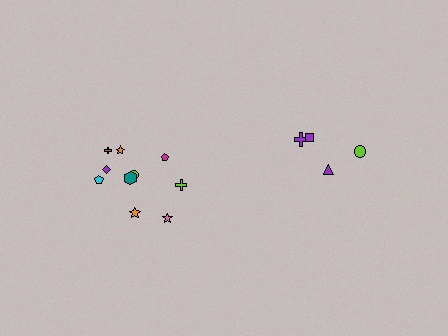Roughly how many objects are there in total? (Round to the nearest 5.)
Roughly 15 objects in total.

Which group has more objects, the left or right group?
The left group.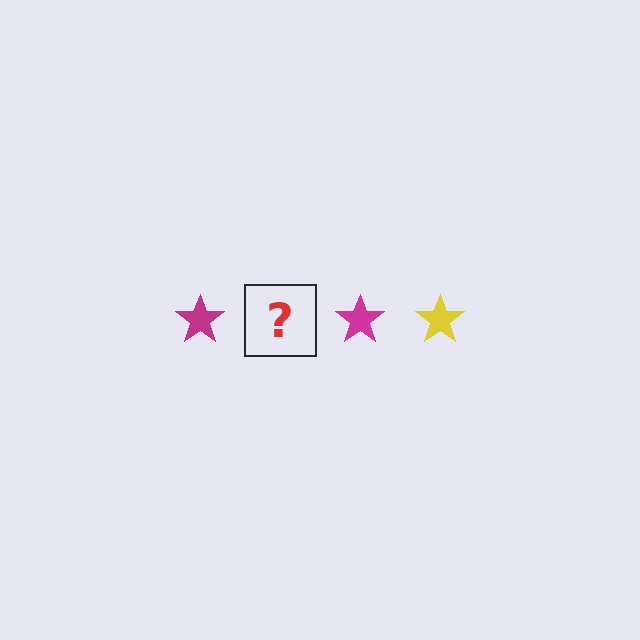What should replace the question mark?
The question mark should be replaced with a yellow star.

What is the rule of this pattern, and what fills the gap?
The rule is that the pattern cycles through magenta, yellow stars. The gap should be filled with a yellow star.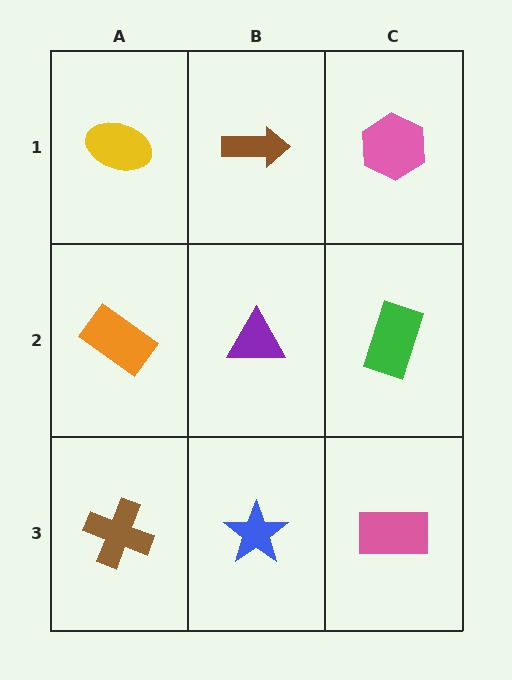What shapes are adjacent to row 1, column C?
A green rectangle (row 2, column C), a brown arrow (row 1, column B).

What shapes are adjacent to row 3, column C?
A green rectangle (row 2, column C), a blue star (row 3, column B).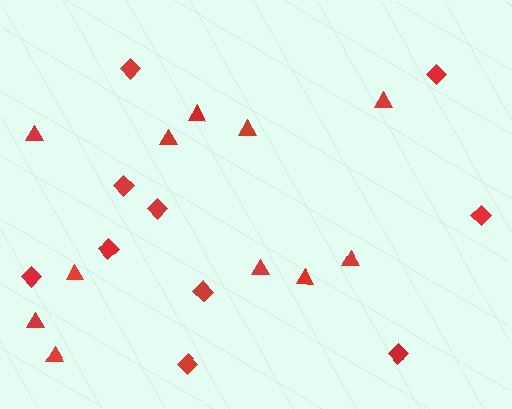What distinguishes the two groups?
There are 2 groups: one group of diamonds (10) and one group of triangles (11).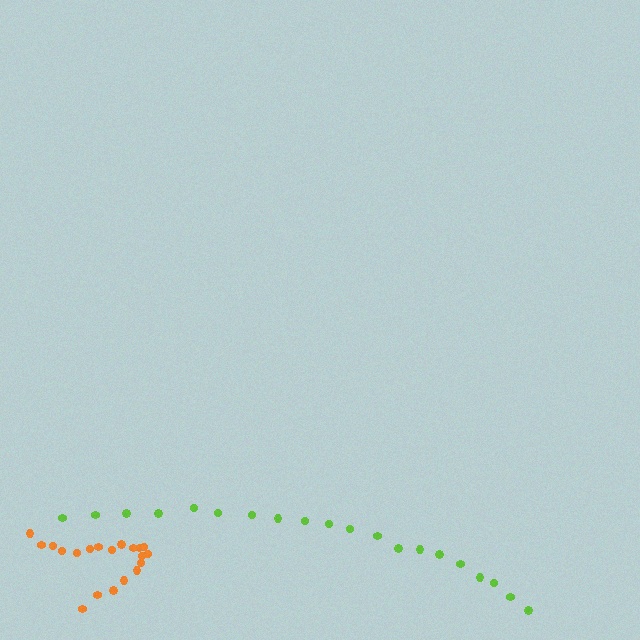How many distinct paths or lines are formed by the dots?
There are 2 distinct paths.